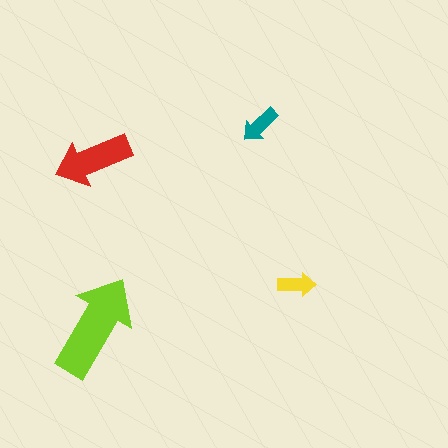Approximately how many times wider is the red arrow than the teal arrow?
About 2 times wider.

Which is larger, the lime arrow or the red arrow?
The lime one.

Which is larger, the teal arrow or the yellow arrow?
The teal one.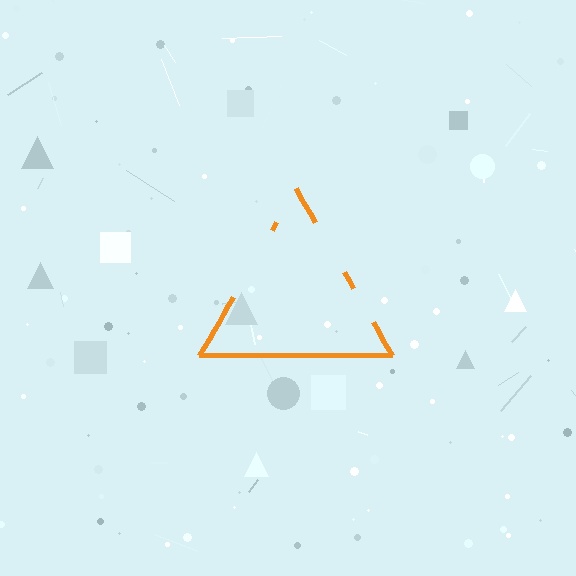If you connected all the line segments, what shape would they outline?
They would outline a triangle.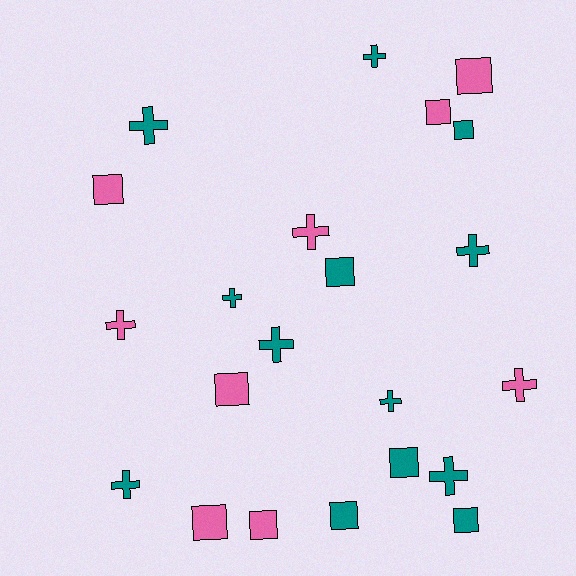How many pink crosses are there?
There are 3 pink crosses.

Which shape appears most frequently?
Cross, with 11 objects.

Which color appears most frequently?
Teal, with 13 objects.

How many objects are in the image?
There are 22 objects.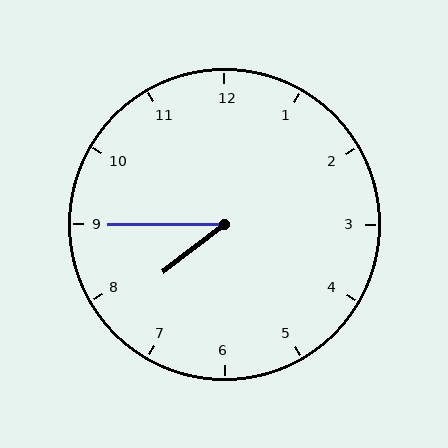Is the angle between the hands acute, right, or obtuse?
It is acute.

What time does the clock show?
7:45.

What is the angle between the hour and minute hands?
Approximately 38 degrees.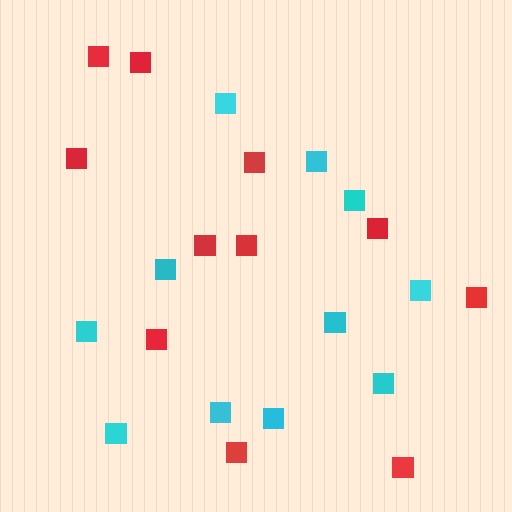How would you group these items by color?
There are 2 groups: one group of red squares (11) and one group of cyan squares (11).